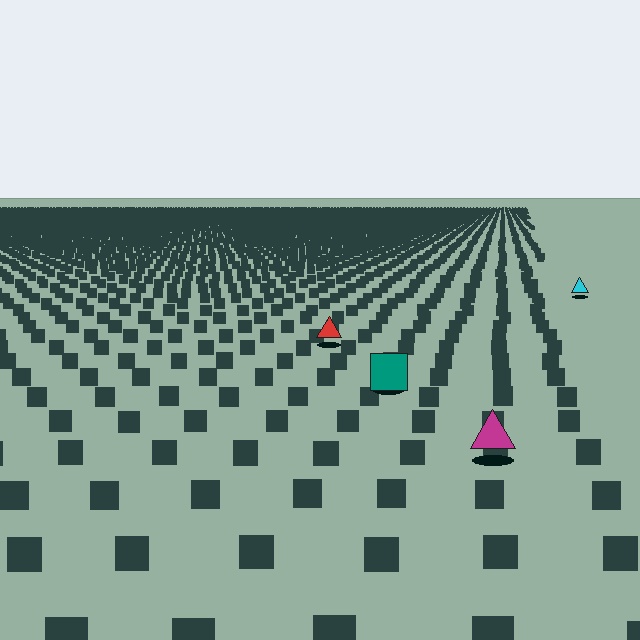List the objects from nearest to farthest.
From nearest to farthest: the magenta triangle, the teal square, the red triangle, the cyan triangle.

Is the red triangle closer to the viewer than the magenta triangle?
No. The magenta triangle is closer — you can tell from the texture gradient: the ground texture is coarser near it.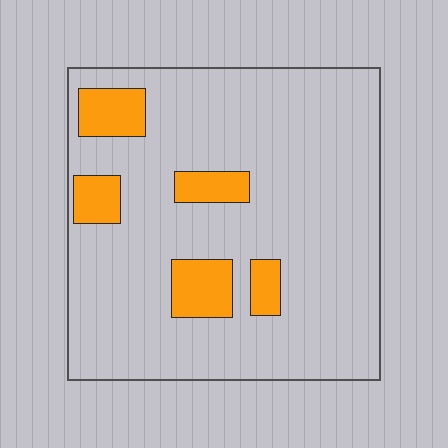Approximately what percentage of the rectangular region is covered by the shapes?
Approximately 15%.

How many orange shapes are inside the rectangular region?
5.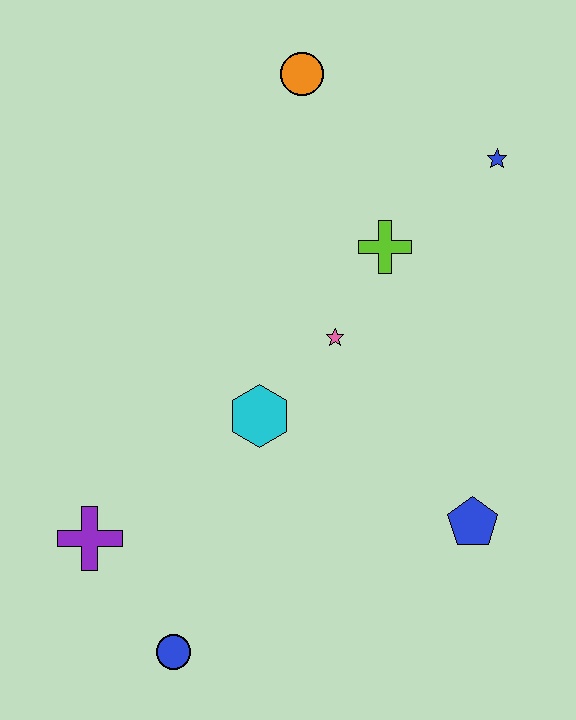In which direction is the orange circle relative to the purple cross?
The orange circle is above the purple cross.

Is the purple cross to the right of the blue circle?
No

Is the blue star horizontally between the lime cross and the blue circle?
No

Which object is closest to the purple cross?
The blue circle is closest to the purple cross.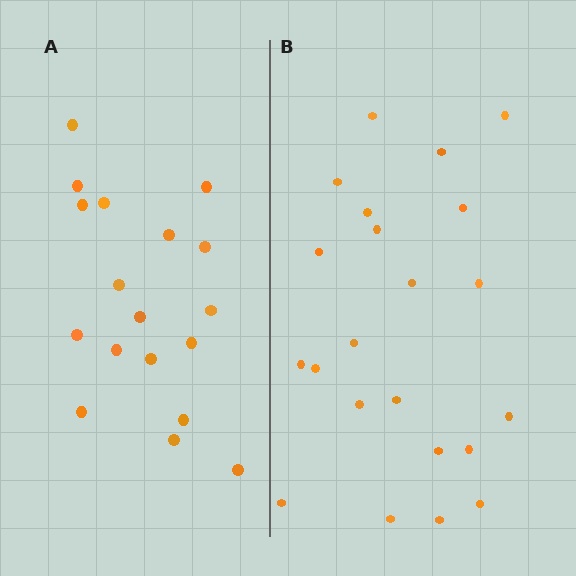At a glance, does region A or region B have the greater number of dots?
Region B (the right region) has more dots.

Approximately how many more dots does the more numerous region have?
Region B has about 4 more dots than region A.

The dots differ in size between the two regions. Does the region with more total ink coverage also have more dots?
No. Region A has more total ink coverage because its dots are larger, but region B actually contains more individual dots. Total area can be misleading — the number of items is what matters here.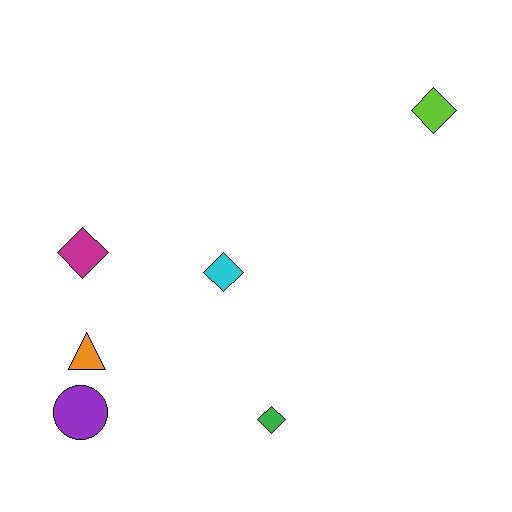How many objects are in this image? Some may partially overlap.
There are 6 objects.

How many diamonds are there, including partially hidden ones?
There are 4 diamonds.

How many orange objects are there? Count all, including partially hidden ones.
There is 1 orange object.